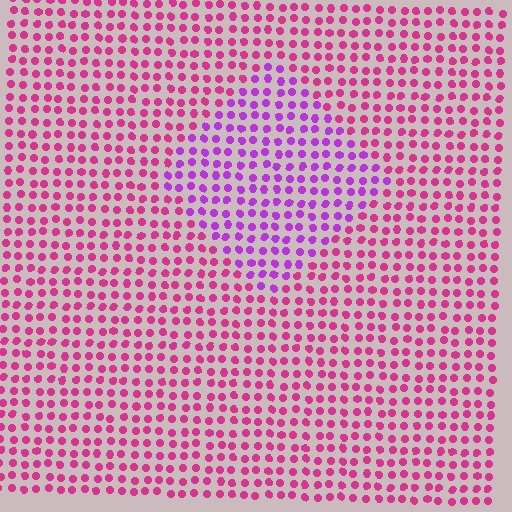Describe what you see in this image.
The image is filled with small magenta elements in a uniform arrangement. A diamond-shaped region is visible where the elements are tinted to a slightly different hue, forming a subtle color boundary.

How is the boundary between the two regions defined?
The boundary is defined purely by a slight shift in hue (about 39 degrees). Spacing, size, and orientation are identical on both sides.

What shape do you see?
I see a diamond.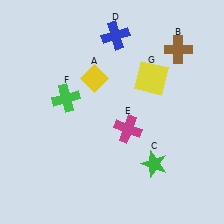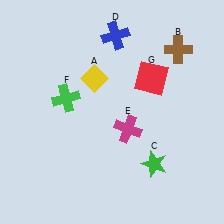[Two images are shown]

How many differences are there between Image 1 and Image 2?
There is 1 difference between the two images.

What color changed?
The square (G) changed from yellow in Image 1 to red in Image 2.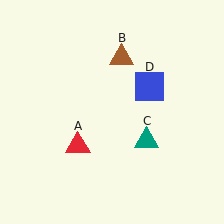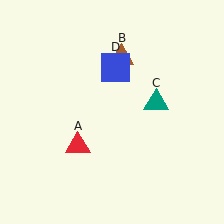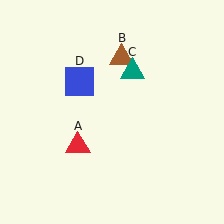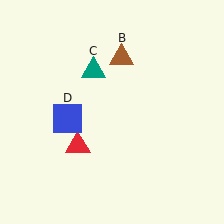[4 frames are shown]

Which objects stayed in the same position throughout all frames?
Red triangle (object A) and brown triangle (object B) remained stationary.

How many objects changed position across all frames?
2 objects changed position: teal triangle (object C), blue square (object D).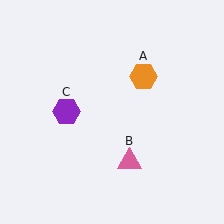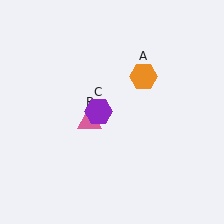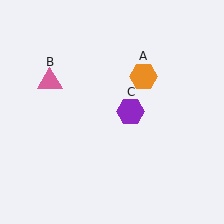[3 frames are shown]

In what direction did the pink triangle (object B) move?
The pink triangle (object B) moved up and to the left.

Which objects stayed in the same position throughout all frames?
Orange hexagon (object A) remained stationary.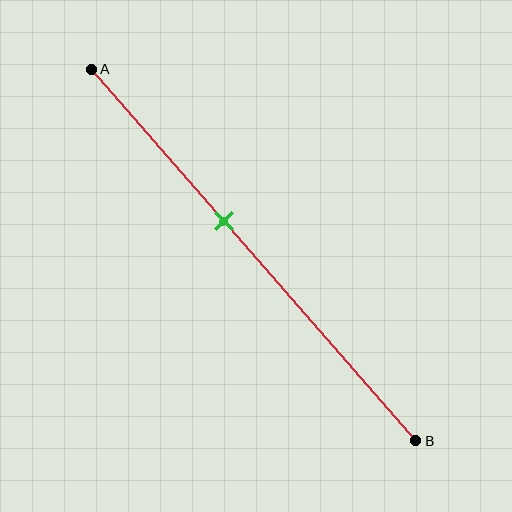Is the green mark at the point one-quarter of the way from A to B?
No, the mark is at about 40% from A, not at the 25% one-quarter point.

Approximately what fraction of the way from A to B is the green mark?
The green mark is approximately 40% of the way from A to B.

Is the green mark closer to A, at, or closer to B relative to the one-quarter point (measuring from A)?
The green mark is closer to point B than the one-quarter point of segment AB.